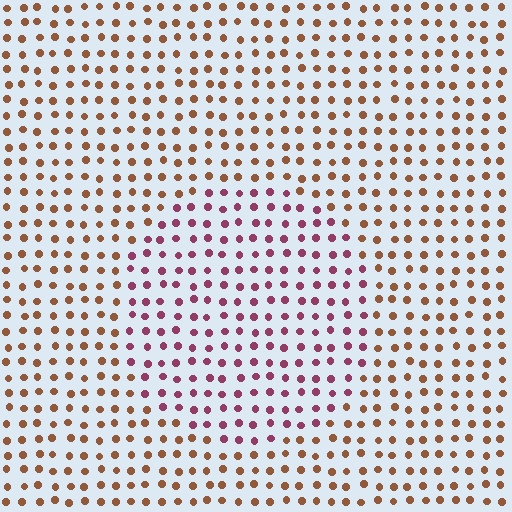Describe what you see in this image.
The image is filled with small brown elements in a uniform arrangement. A circle-shaped region is visible where the elements are tinted to a slightly different hue, forming a subtle color boundary.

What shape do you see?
I see a circle.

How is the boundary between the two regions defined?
The boundary is defined purely by a slight shift in hue (about 49 degrees). Spacing, size, and orientation are identical on both sides.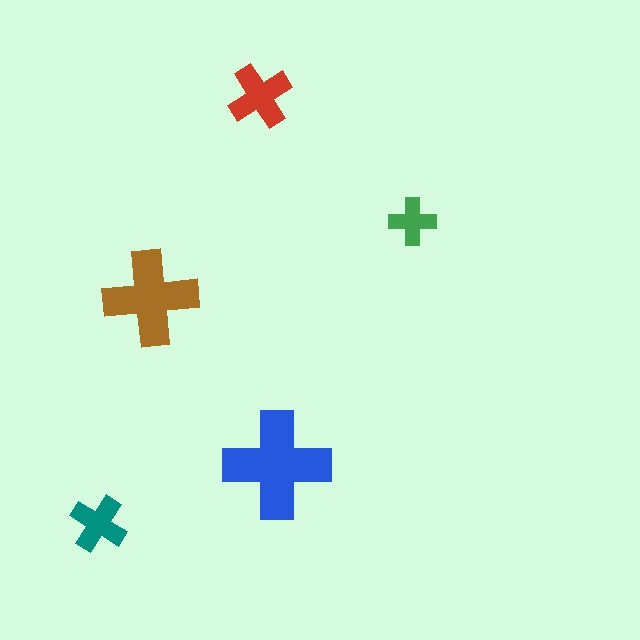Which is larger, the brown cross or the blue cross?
The blue one.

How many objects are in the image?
There are 5 objects in the image.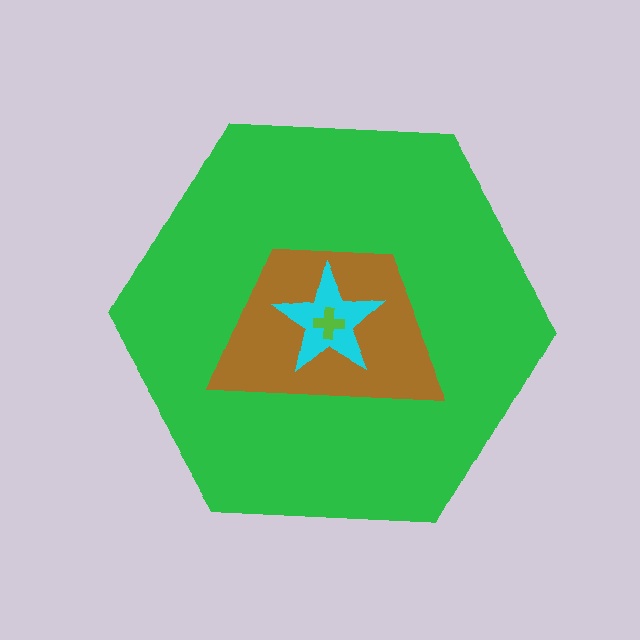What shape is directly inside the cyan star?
The lime cross.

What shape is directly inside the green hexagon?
The brown trapezoid.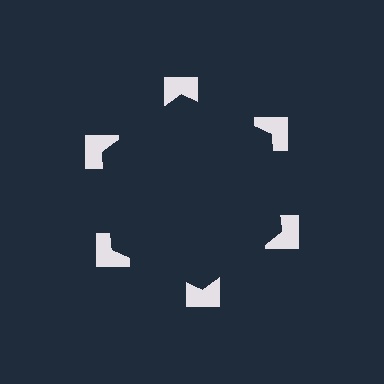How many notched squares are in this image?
There are 6 — one at each vertex of the illusory hexagon.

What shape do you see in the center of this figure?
An illusory hexagon — its edges are inferred from the aligned wedge cuts in the notched squares, not physically drawn.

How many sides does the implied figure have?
6 sides.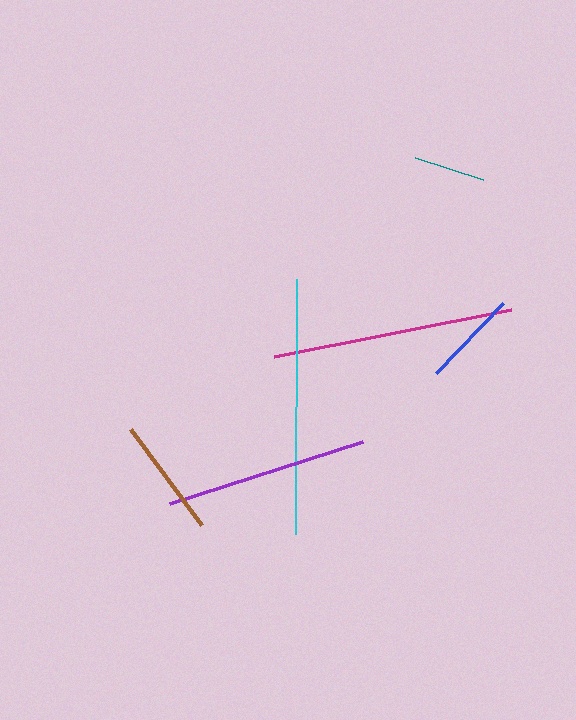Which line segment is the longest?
The cyan line is the longest at approximately 255 pixels.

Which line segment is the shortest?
The teal line is the shortest at approximately 71 pixels.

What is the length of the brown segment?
The brown segment is approximately 120 pixels long.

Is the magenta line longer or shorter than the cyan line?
The cyan line is longer than the magenta line.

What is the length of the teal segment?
The teal segment is approximately 71 pixels long.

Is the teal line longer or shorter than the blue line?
The blue line is longer than the teal line.